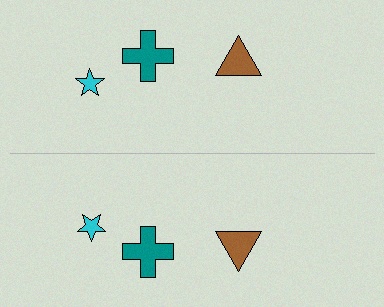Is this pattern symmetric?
Yes, this pattern has bilateral (reflection) symmetry.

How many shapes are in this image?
There are 6 shapes in this image.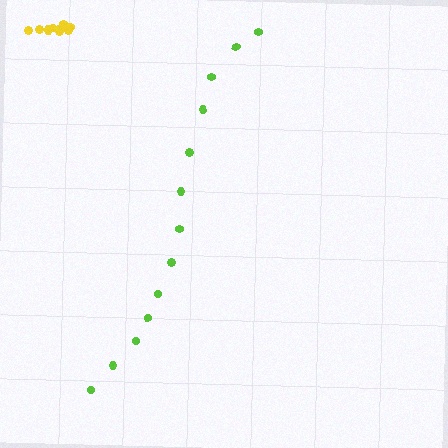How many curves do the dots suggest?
There are 2 distinct paths.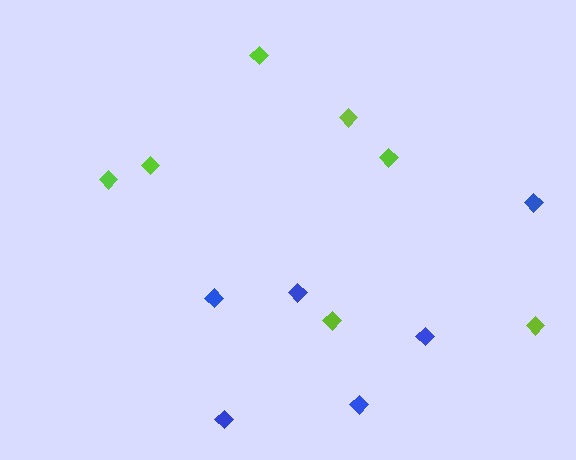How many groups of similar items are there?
There are 2 groups: one group of blue diamonds (6) and one group of lime diamonds (7).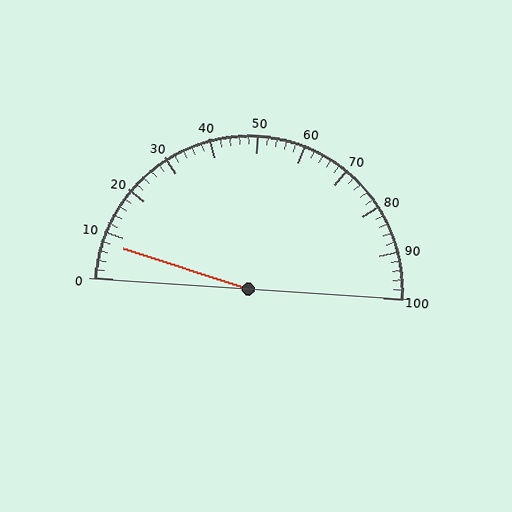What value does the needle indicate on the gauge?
The needle indicates approximately 8.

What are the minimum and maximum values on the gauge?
The gauge ranges from 0 to 100.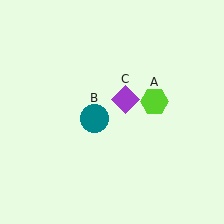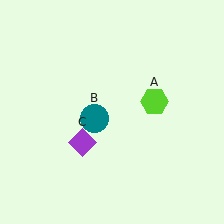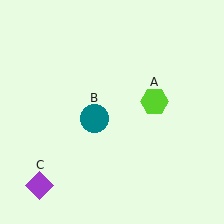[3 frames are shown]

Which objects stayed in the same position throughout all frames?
Lime hexagon (object A) and teal circle (object B) remained stationary.